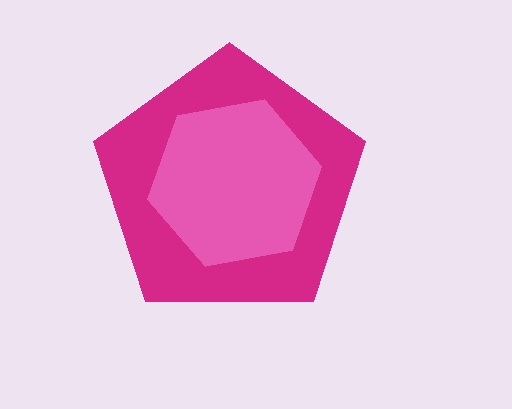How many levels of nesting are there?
2.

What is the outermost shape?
The magenta pentagon.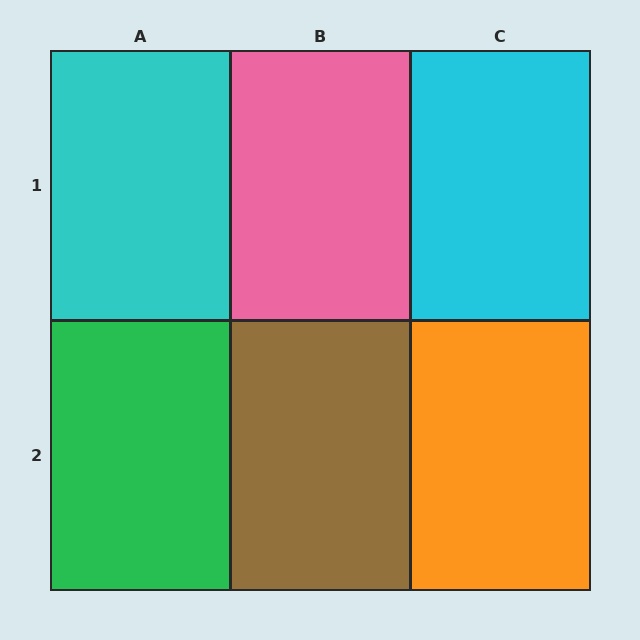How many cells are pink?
1 cell is pink.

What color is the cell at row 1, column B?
Pink.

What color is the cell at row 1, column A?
Cyan.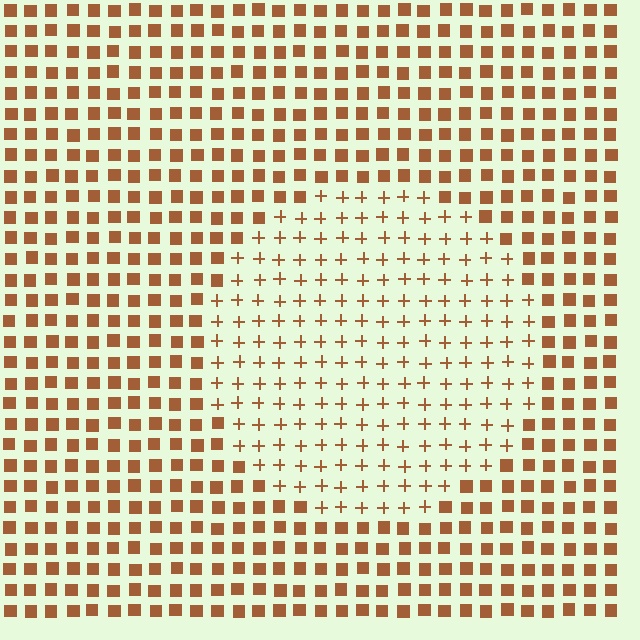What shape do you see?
I see a circle.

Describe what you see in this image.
The image is filled with small brown elements arranged in a uniform grid. A circle-shaped region contains plus signs, while the surrounding area contains squares. The boundary is defined purely by the change in element shape.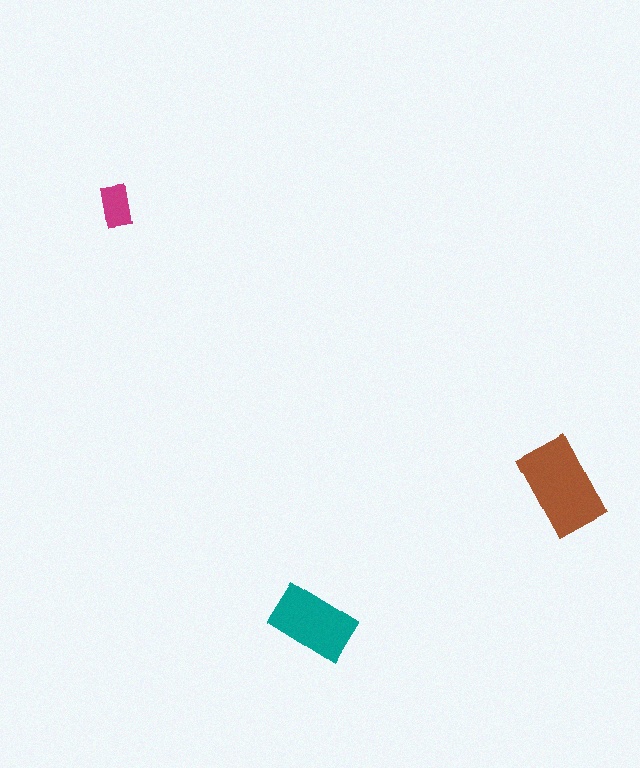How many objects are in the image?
There are 3 objects in the image.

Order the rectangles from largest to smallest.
the brown one, the teal one, the magenta one.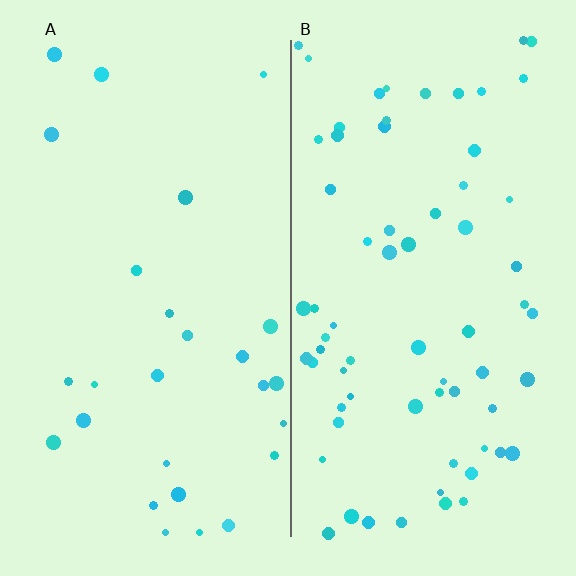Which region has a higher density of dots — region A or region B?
B (the right).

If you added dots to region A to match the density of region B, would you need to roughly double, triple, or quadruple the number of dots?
Approximately triple.